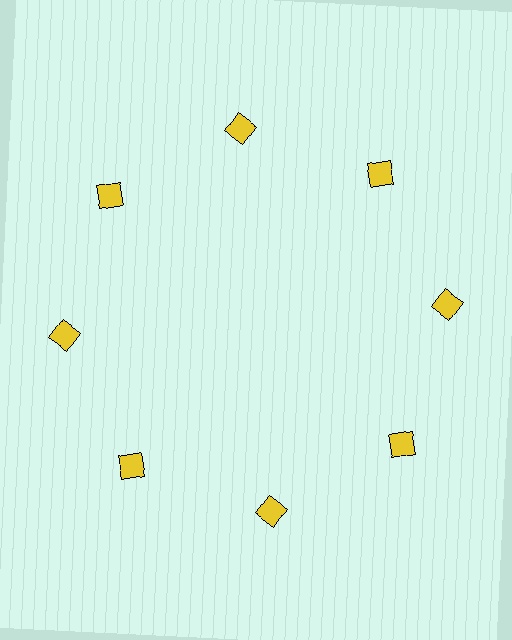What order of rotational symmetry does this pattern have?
This pattern has 8-fold rotational symmetry.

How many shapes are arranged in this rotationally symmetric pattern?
There are 8 shapes, arranged in 8 groups of 1.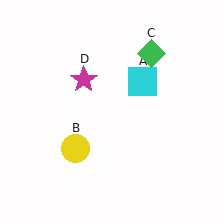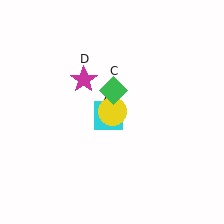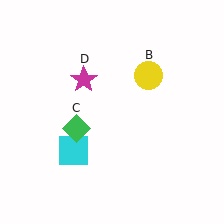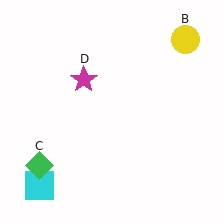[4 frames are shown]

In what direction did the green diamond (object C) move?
The green diamond (object C) moved down and to the left.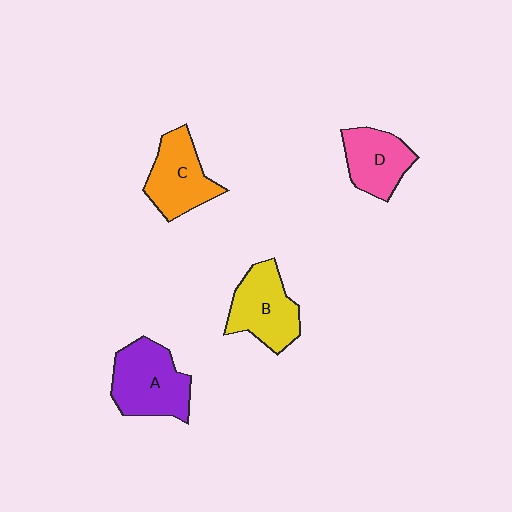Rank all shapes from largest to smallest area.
From largest to smallest: A (purple), B (yellow), C (orange), D (pink).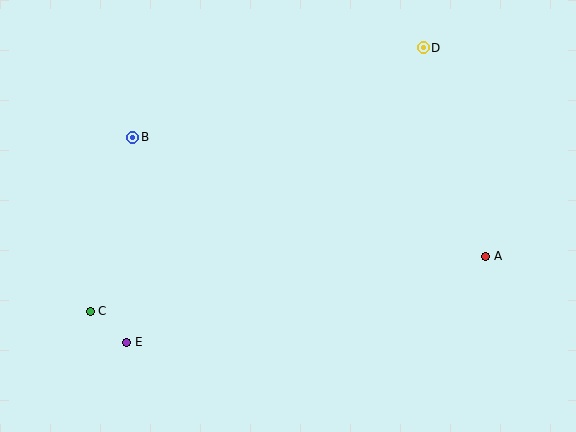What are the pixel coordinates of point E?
Point E is at (127, 342).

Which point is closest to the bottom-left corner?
Point C is closest to the bottom-left corner.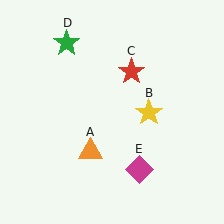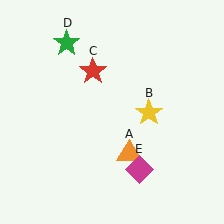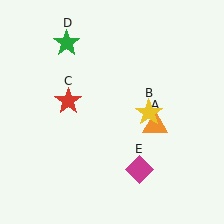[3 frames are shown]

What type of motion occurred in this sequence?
The orange triangle (object A), red star (object C) rotated counterclockwise around the center of the scene.